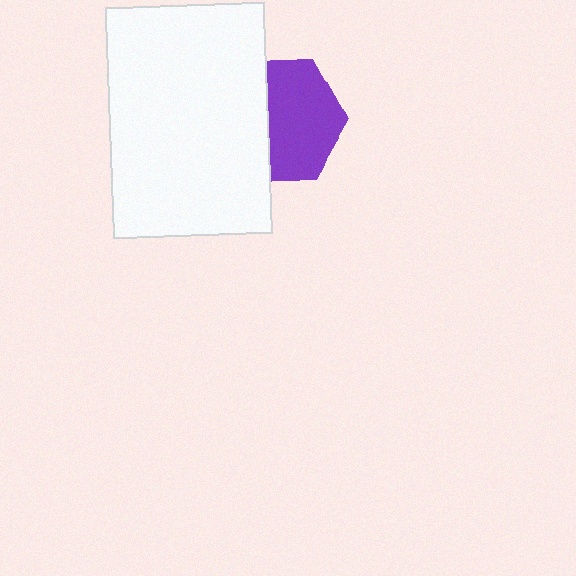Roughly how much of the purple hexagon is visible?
About half of it is visible (roughly 59%).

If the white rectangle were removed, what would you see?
You would see the complete purple hexagon.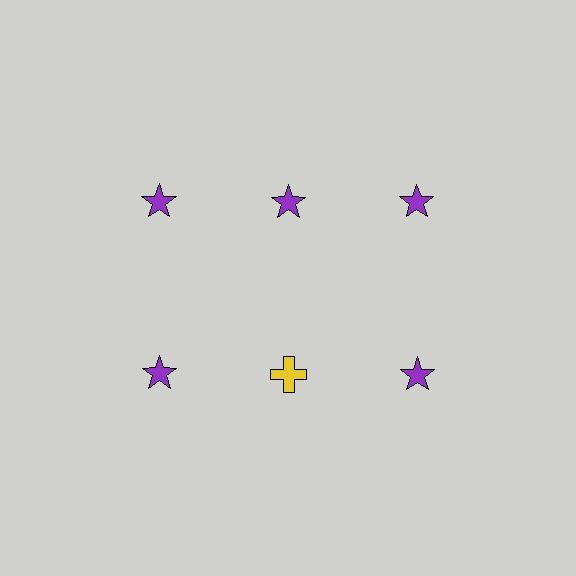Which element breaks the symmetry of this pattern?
The yellow cross in the second row, second from left column breaks the symmetry. All other shapes are purple stars.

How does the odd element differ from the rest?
It differs in both color (yellow instead of purple) and shape (cross instead of star).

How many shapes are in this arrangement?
There are 6 shapes arranged in a grid pattern.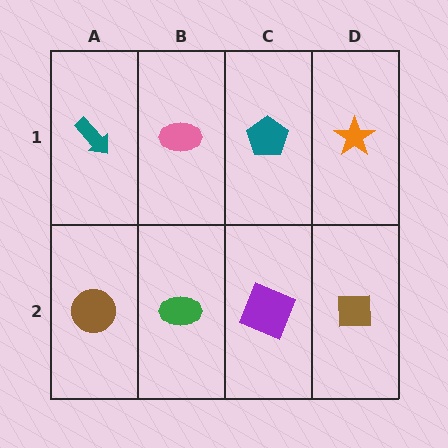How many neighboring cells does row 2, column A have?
2.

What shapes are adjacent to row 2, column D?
An orange star (row 1, column D), a purple square (row 2, column C).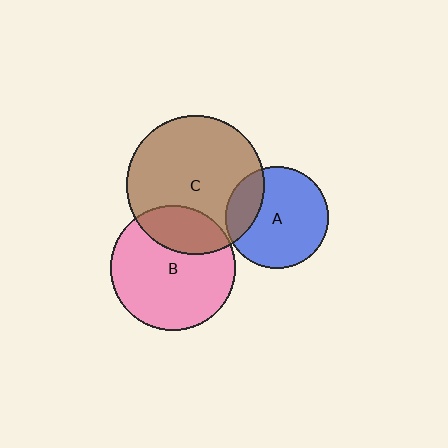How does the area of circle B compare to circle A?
Approximately 1.5 times.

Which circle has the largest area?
Circle C (brown).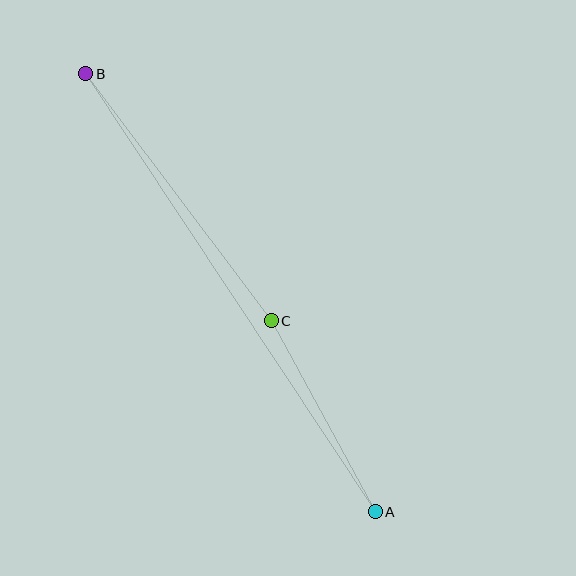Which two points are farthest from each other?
Points A and B are farthest from each other.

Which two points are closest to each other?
Points A and C are closest to each other.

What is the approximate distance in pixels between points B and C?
The distance between B and C is approximately 309 pixels.